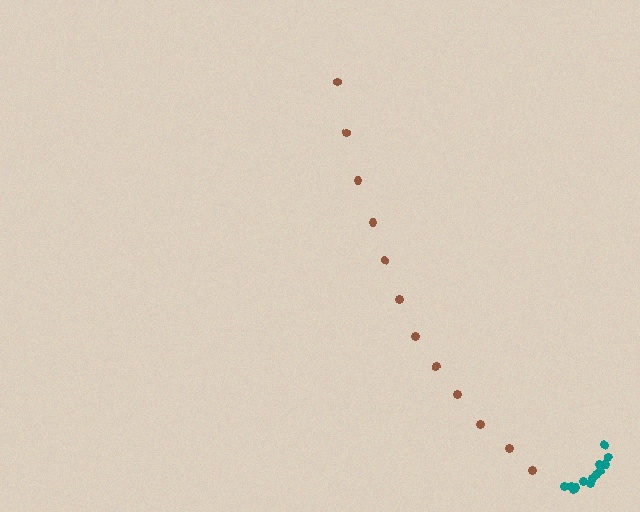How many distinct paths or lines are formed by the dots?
There are 2 distinct paths.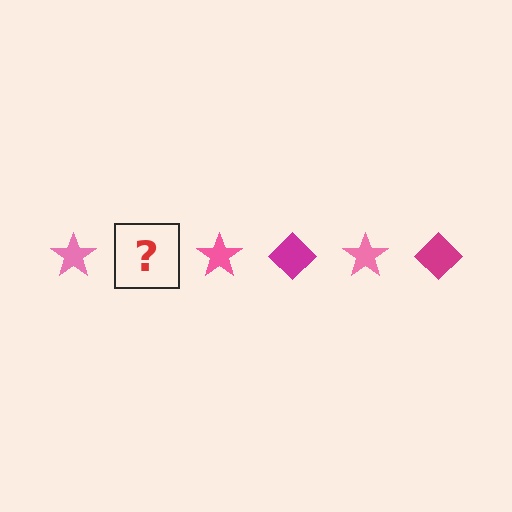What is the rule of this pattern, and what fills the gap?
The rule is that the pattern alternates between pink star and magenta diamond. The gap should be filled with a magenta diamond.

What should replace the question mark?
The question mark should be replaced with a magenta diamond.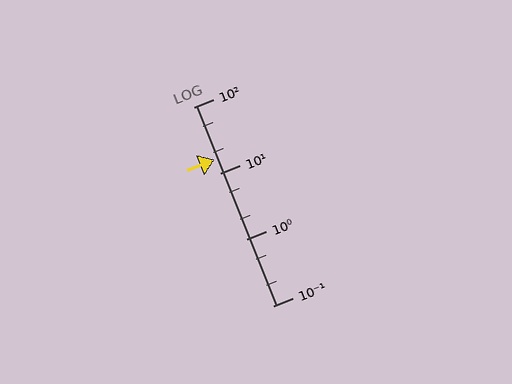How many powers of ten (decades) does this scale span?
The scale spans 3 decades, from 0.1 to 100.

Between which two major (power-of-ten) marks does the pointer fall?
The pointer is between 10 and 100.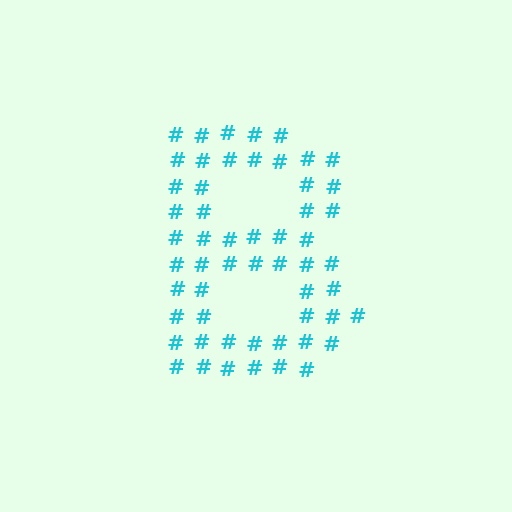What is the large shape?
The large shape is the letter B.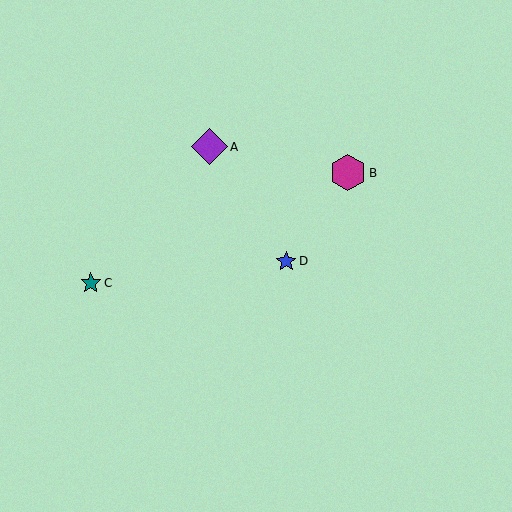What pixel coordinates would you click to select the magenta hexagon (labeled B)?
Click at (348, 173) to select the magenta hexagon B.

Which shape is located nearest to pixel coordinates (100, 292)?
The teal star (labeled C) at (91, 283) is nearest to that location.